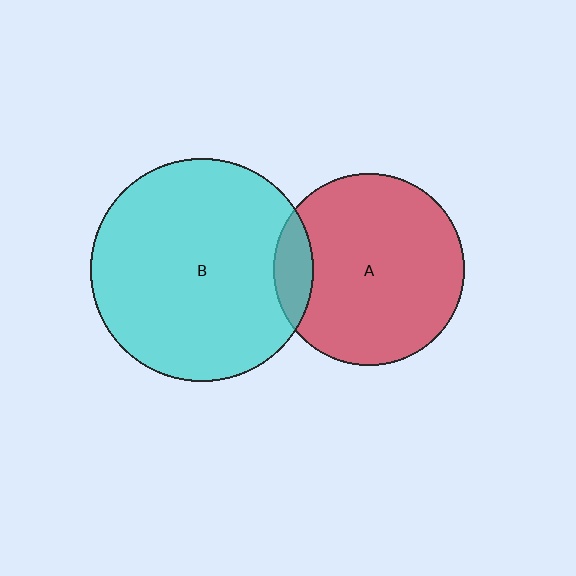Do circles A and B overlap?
Yes.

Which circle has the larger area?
Circle B (cyan).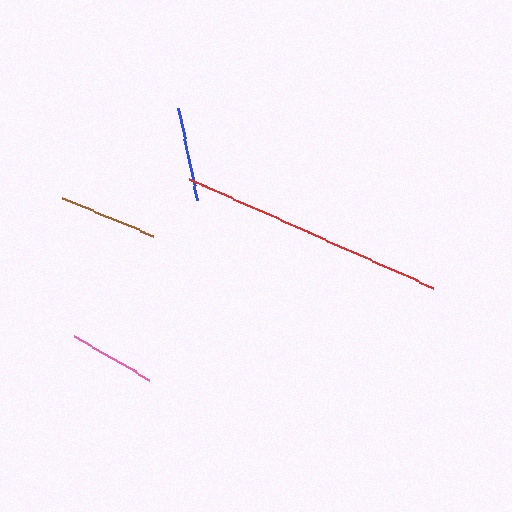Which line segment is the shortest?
The pink line is the shortest at approximately 87 pixels.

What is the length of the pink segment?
The pink segment is approximately 87 pixels long.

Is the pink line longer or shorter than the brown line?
The brown line is longer than the pink line.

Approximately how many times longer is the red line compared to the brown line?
The red line is approximately 2.7 times the length of the brown line.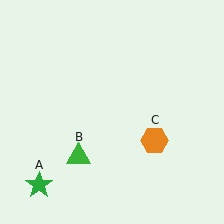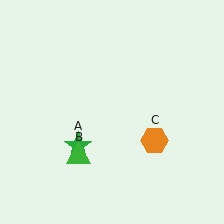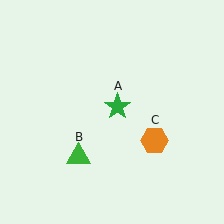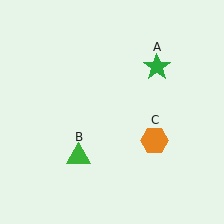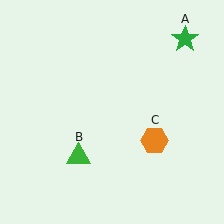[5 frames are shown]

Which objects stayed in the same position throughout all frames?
Green triangle (object B) and orange hexagon (object C) remained stationary.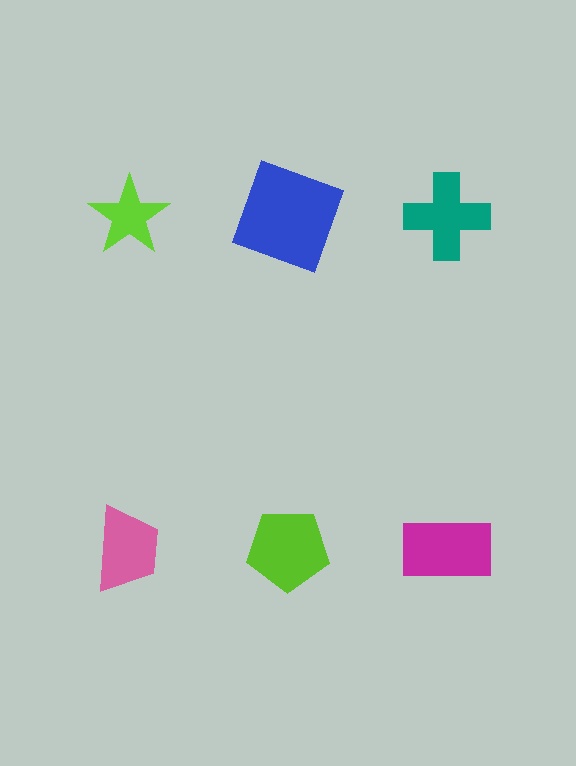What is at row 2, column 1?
A pink trapezoid.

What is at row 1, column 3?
A teal cross.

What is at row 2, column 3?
A magenta rectangle.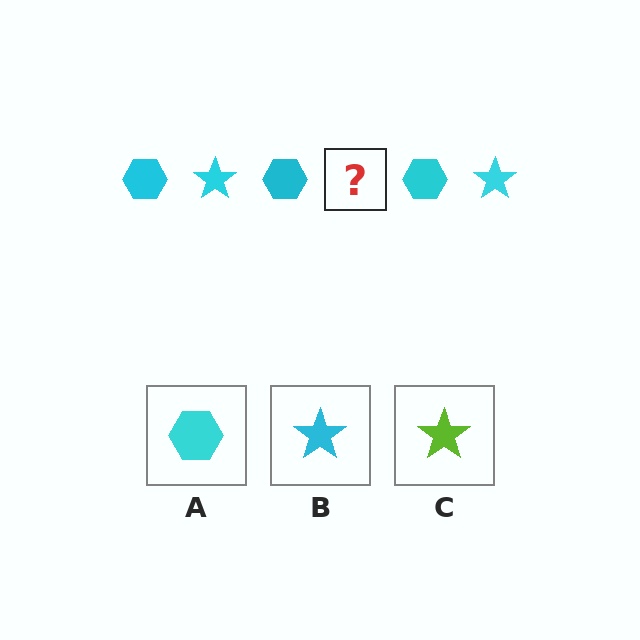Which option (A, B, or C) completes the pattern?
B.